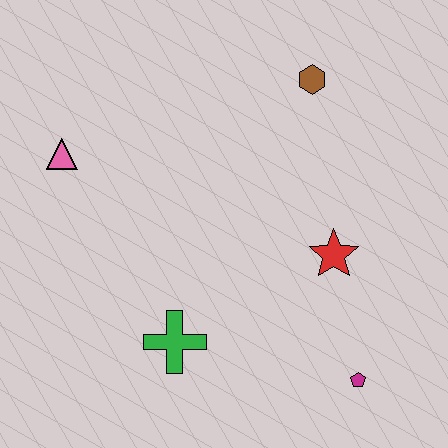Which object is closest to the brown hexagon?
The red star is closest to the brown hexagon.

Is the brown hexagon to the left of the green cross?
No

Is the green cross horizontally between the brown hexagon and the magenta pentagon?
No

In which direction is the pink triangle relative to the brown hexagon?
The pink triangle is to the left of the brown hexagon.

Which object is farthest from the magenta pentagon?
The pink triangle is farthest from the magenta pentagon.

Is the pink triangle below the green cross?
No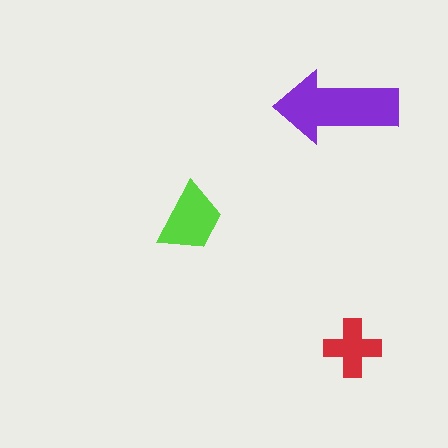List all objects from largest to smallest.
The purple arrow, the lime trapezoid, the red cross.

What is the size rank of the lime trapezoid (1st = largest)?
2nd.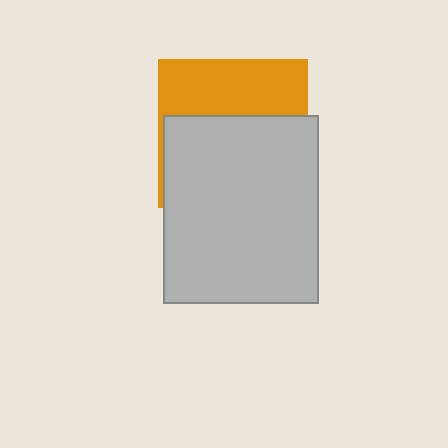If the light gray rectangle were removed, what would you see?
You would see the complete orange square.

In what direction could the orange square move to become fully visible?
The orange square could move up. That would shift it out from behind the light gray rectangle entirely.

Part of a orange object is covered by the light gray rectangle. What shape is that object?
It is a square.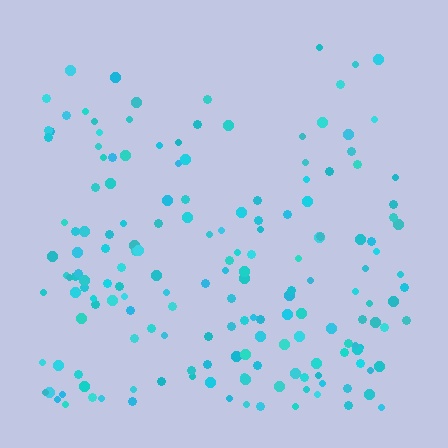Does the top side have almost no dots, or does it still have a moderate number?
Still a moderate number, just noticeably fewer than the bottom.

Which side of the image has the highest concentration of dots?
The bottom.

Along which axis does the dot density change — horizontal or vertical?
Vertical.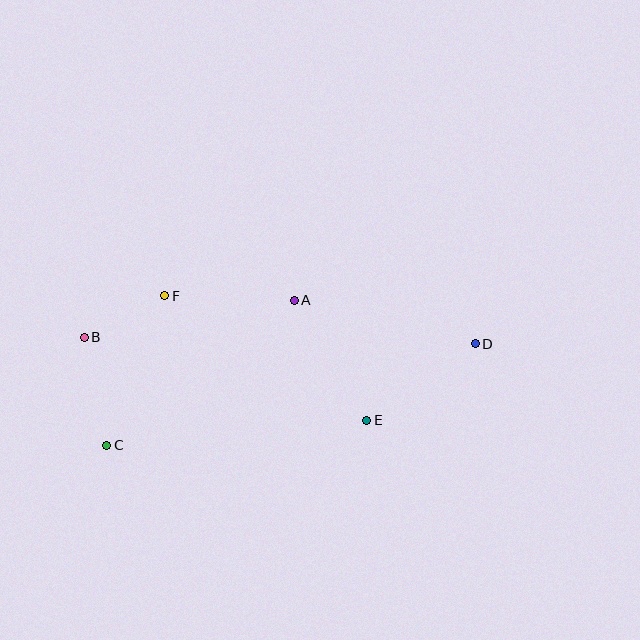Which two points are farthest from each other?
Points B and D are farthest from each other.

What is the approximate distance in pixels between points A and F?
The distance between A and F is approximately 129 pixels.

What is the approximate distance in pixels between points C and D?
The distance between C and D is approximately 382 pixels.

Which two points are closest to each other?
Points B and F are closest to each other.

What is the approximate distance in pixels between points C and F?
The distance between C and F is approximately 160 pixels.